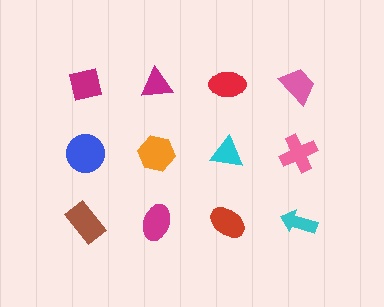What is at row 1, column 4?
A pink trapezoid.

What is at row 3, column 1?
A brown rectangle.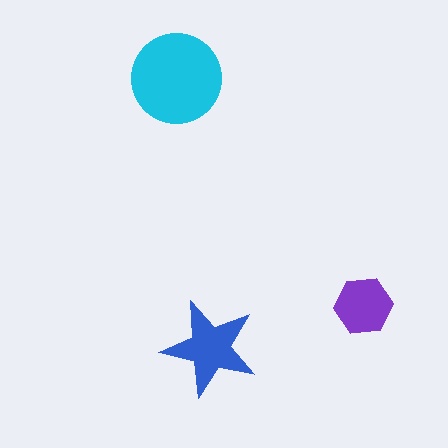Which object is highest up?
The cyan circle is topmost.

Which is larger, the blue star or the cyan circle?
The cyan circle.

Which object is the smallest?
The purple hexagon.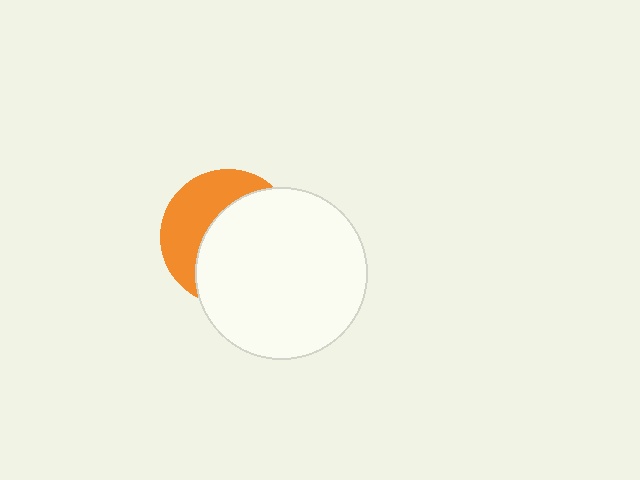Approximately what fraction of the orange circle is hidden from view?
Roughly 61% of the orange circle is hidden behind the white circle.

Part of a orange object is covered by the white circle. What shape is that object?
It is a circle.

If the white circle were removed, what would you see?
You would see the complete orange circle.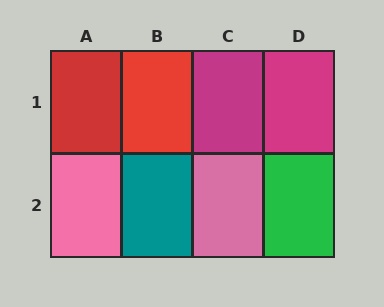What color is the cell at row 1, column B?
Red.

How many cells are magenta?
2 cells are magenta.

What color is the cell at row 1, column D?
Magenta.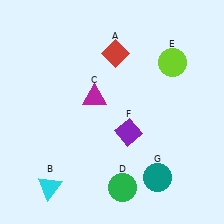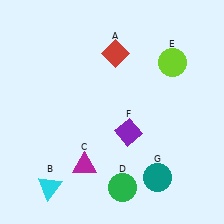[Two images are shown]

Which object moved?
The magenta triangle (C) moved down.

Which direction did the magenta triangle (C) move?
The magenta triangle (C) moved down.